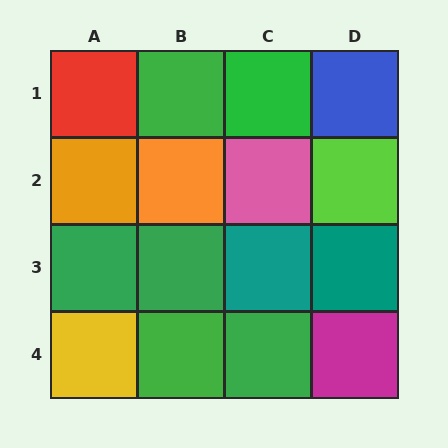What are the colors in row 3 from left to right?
Green, green, teal, teal.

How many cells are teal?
2 cells are teal.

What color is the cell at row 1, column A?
Red.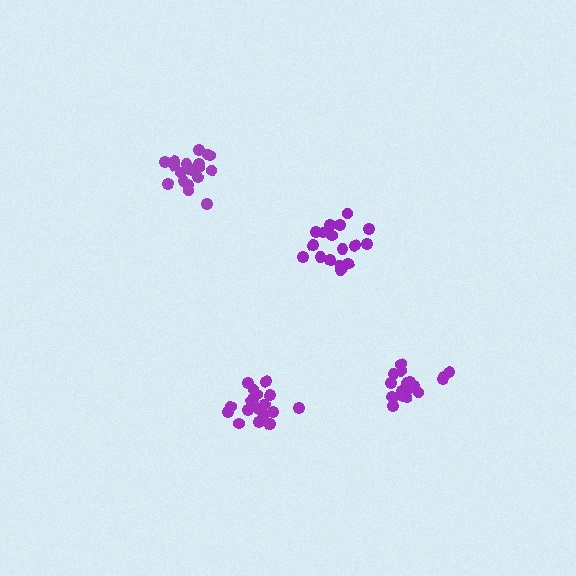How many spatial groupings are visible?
There are 4 spatial groupings.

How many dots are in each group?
Group 1: 18 dots, Group 2: 18 dots, Group 3: 18 dots, Group 4: 19 dots (73 total).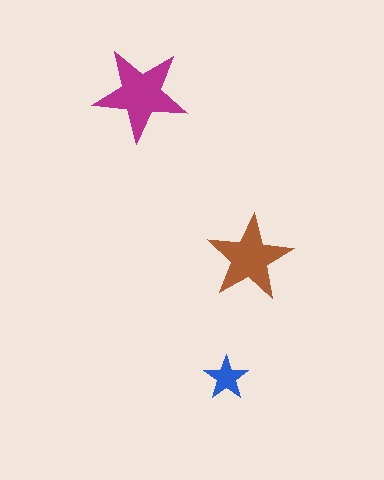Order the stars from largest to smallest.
the magenta one, the brown one, the blue one.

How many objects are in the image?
There are 3 objects in the image.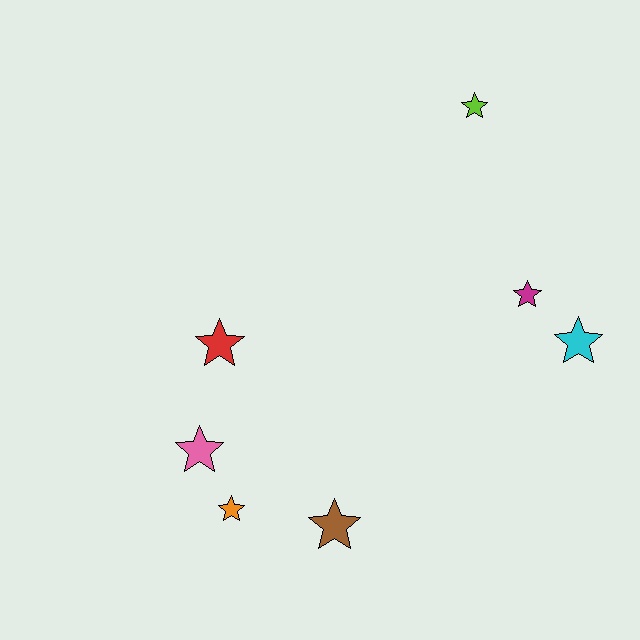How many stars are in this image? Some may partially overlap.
There are 7 stars.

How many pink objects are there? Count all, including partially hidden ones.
There is 1 pink object.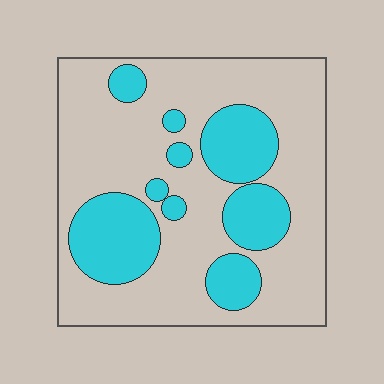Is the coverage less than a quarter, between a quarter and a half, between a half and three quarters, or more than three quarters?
Between a quarter and a half.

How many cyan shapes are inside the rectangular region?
9.